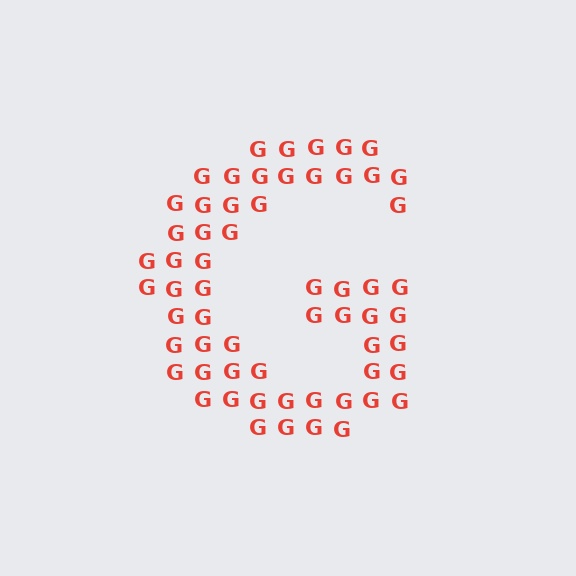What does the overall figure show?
The overall figure shows the letter G.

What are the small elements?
The small elements are letter G's.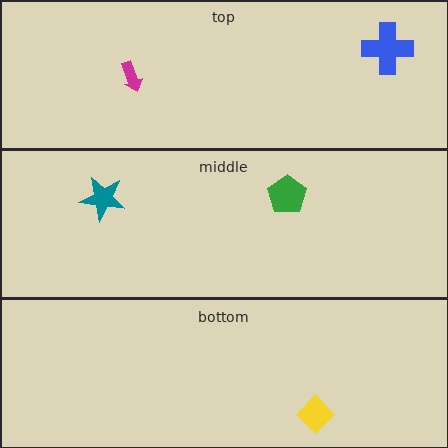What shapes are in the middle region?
The green pentagon, the teal star.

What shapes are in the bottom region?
The yellow diamond.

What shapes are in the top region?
The magenta arrow, the blue cross.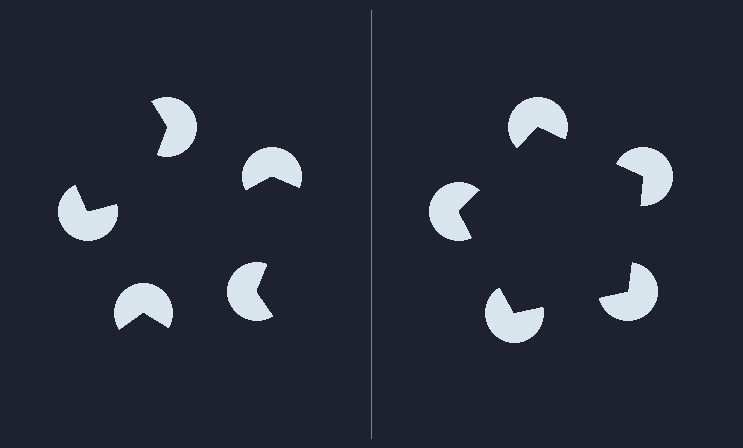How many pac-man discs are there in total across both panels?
10 — 5 on each side.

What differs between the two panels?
The pac-man discs are positioned identically on both sides; only the wedge orientations differ. On the right they align to a pentagon; on the left they are misaligned.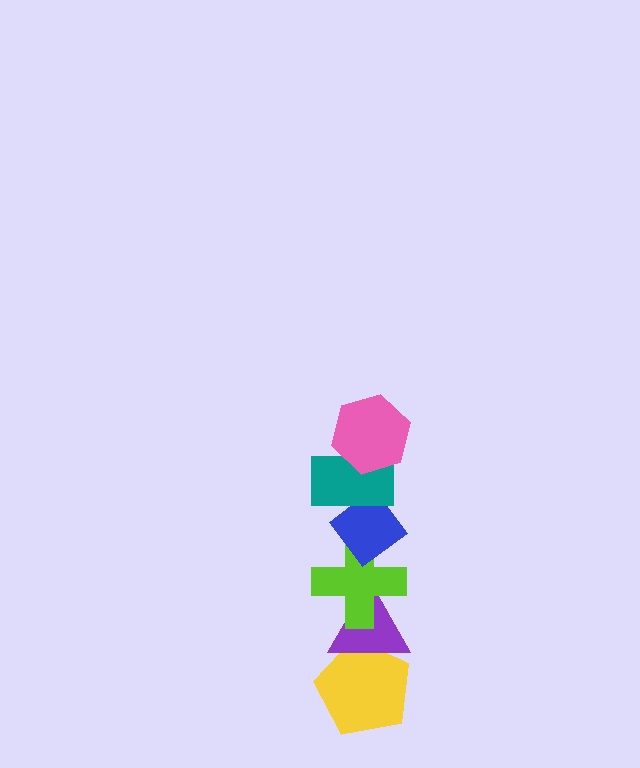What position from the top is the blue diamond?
The blue diamond is 3rd from the top.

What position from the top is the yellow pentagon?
The yellow pentagon is 6th from the top.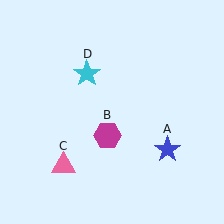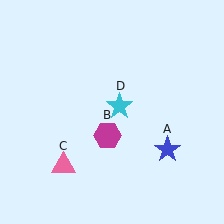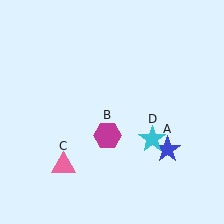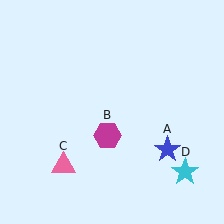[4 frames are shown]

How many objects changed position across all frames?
1 object changed position: cyan star (object D).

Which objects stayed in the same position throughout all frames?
Blue star (object A) and magenta hexagon (object B) and pink triangle (object C) remained stationary.